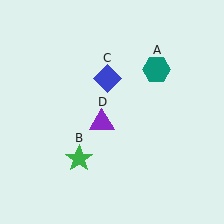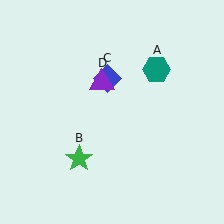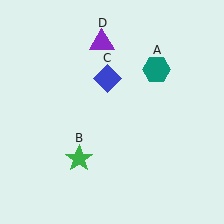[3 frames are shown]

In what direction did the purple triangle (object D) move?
The purple triangle (object D) moved up.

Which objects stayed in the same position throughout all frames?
Teal hexagon (object A) and green star (object B) and blue diamond (object C) remained stationary.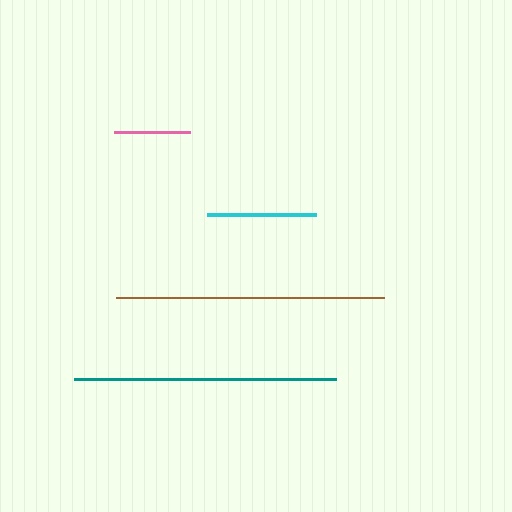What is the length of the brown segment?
The brown segment is approximately 268 pixels long.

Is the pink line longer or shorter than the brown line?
The brown line is longer than the pink line.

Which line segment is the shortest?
The pink line is the shortest at approximately 76 pixels.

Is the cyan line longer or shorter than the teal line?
The teal line is longer than the cyan line.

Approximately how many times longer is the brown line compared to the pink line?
The brown line is approximately 3.5 times the length of the pink line.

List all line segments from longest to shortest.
From longest to shortest: brown, teal, cyan, pink.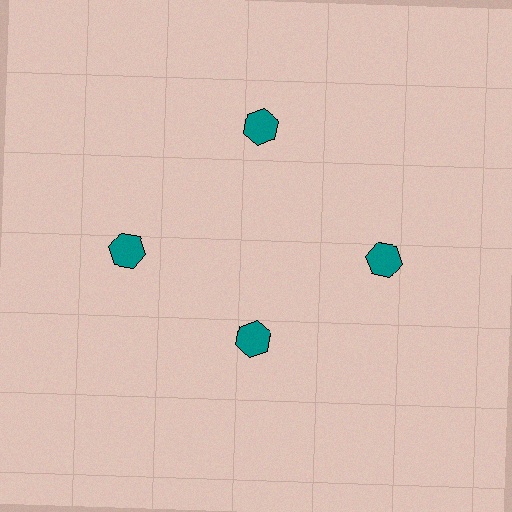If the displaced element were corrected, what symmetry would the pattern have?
It would have 4-fold rotational symmetry — the pattern would map onto itself every 90 degrees.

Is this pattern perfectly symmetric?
No. The 4 teal hexagons are arranged in a ring, but one element near the 6 o'clock position is pulled inward toward the center, breaking the 4-fold rotational symmetry.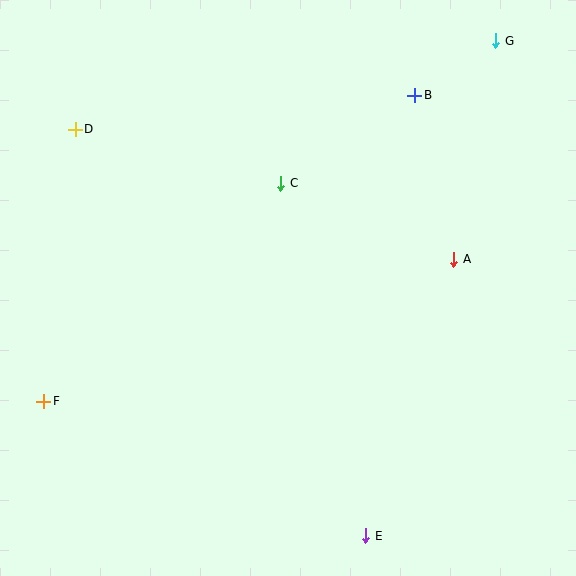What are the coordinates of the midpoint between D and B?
The midpoint between D and B is at (245, 112).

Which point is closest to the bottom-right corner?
Point E is closest to the bottom-right corner.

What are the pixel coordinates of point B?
Point B is at (415, 95).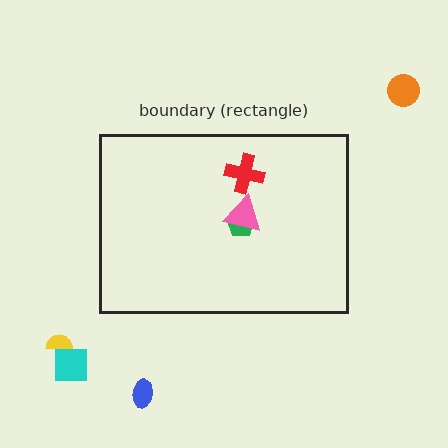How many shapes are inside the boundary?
3 inside, 4 outside.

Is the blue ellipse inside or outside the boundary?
Outside.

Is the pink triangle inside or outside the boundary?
Inside.